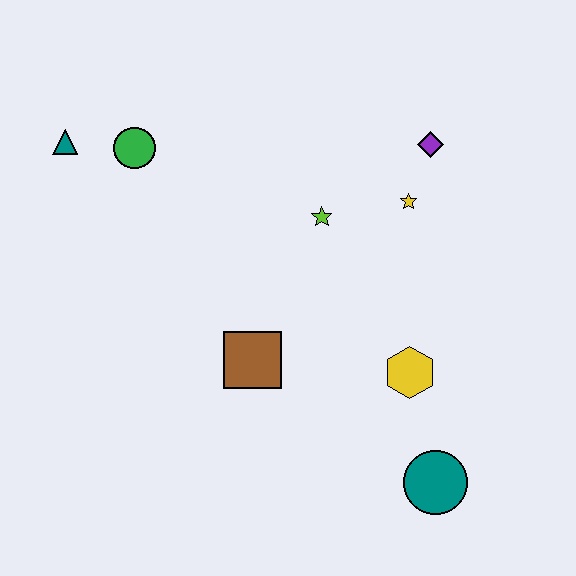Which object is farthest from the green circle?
The teal circle is farthest from the green circle.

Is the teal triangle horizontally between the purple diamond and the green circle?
No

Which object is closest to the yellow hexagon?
The teal circle is closest to the yellow hexagon.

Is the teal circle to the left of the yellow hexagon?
No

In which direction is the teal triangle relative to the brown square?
The teal triangle is above the brown square.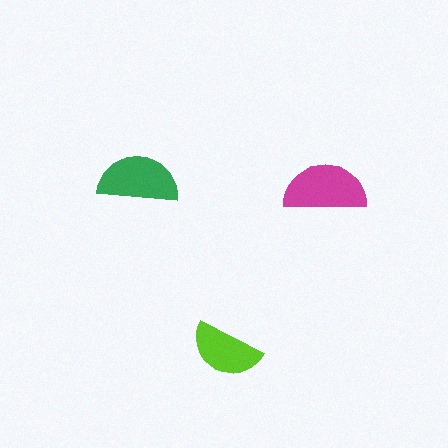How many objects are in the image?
There are 3 objects in the image.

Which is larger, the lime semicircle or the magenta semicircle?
The magenta one.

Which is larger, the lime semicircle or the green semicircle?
The green one.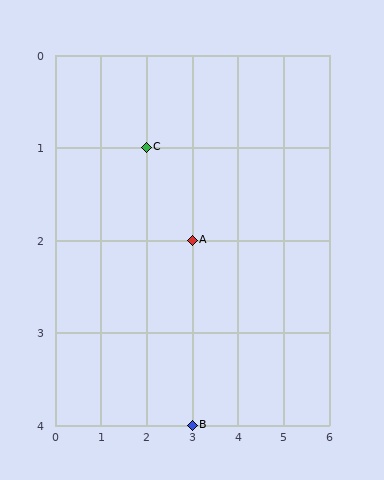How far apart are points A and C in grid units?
Points A and C are 1 column and 1 row apart (about 1.4 grid units diagonally).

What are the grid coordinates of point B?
Point B is at grid coordinates (3, 4).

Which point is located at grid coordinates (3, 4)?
Point B is at (3, 4).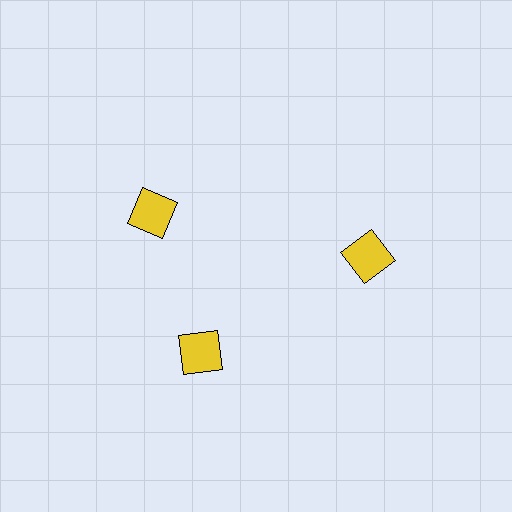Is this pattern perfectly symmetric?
No. The 3 yellow squares are arranged in a ring, but one element near the 11 o'clock position is rotated out of alignment along the ring, breaking the 3-fold rotational symmetry.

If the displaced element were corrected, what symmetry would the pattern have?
It would have 3-fold rotational symmetry — the pattern would map onto itself every 120 degrees.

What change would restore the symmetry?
The symmetry would be restored by rotating it back into even spacing with its neighbors so that all 3 squares sit at equal angles and equal distance from the center.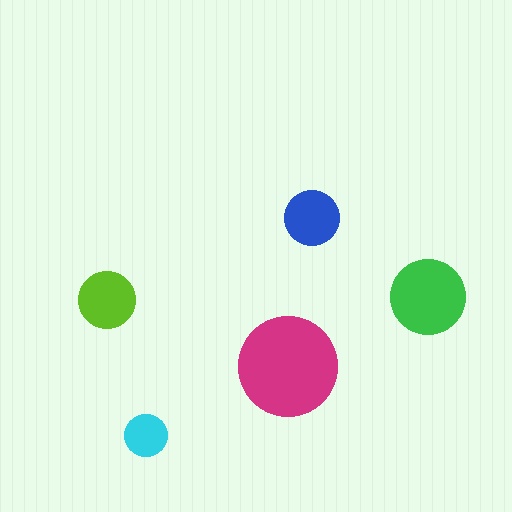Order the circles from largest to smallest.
the magenta one, the green one, the lime one, the blue one, the cyan one.